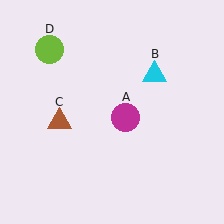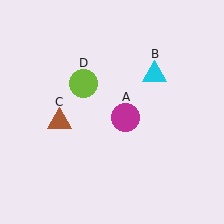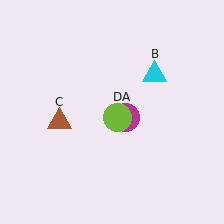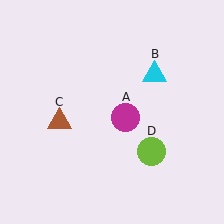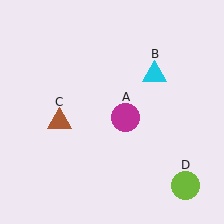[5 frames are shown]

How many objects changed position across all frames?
1 object changed position: lime circle (object D).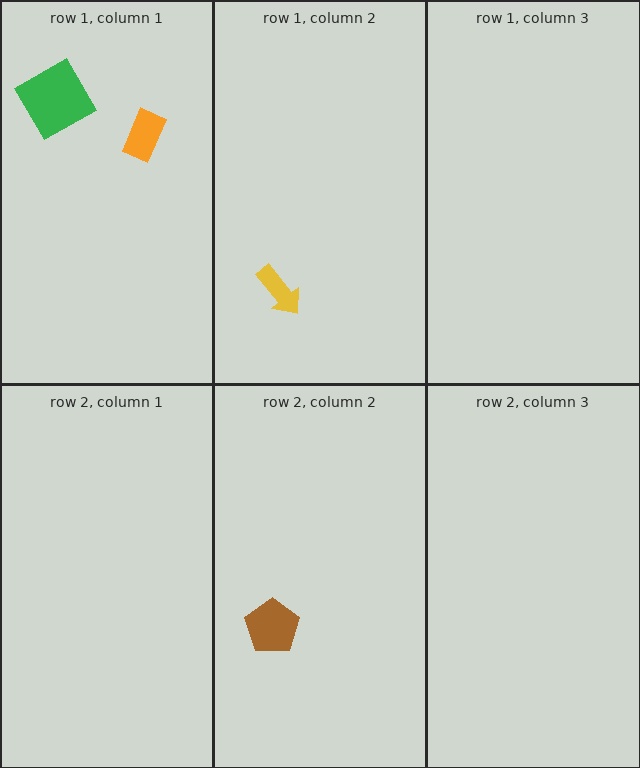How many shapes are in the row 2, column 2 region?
1.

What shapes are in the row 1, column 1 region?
The green square, the orange rectangle.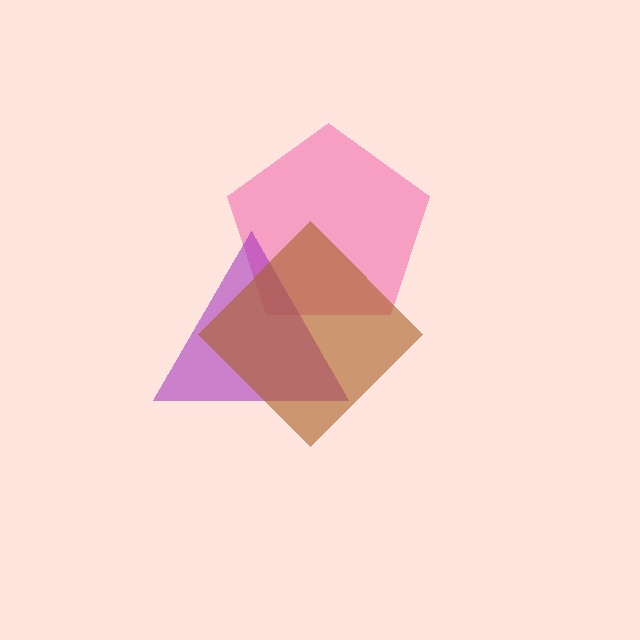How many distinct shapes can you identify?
There are 3 distinct shapes: a pink pentagon, a purple triangle, a brown diamond.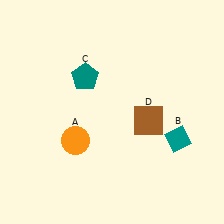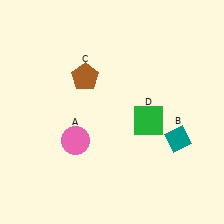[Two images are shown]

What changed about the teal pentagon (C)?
In Image 1, C is teal. In Image 2, it changed to brown.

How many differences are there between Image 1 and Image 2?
There are 3 differences between the two images.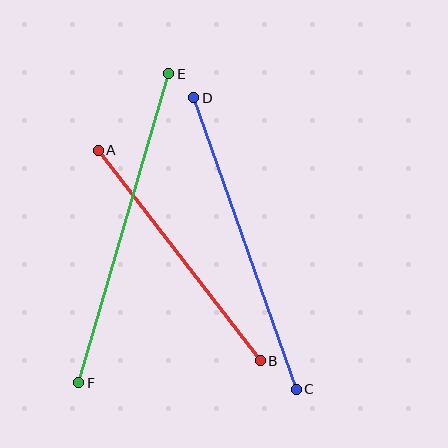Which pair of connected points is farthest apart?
Points E and F are farthest apart.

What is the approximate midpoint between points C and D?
The midpoint is at approximately (245, 244) pixels.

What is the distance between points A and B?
The distance is approximately 265 pixels.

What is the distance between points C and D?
The distance is approximately 309 pixels.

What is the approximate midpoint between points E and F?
The midpoint is at approximately (124, 228) pixels.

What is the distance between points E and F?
The distance is approximately 322 pixels.